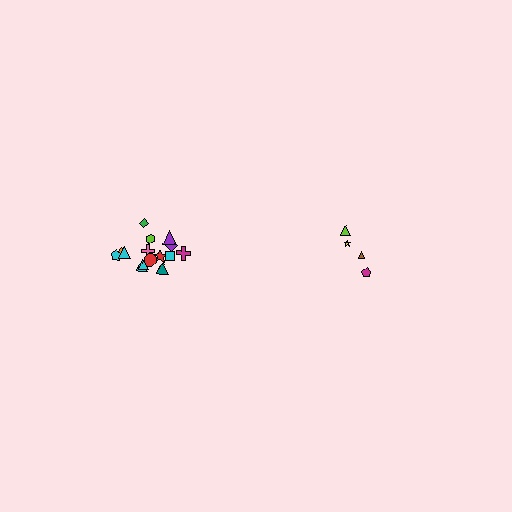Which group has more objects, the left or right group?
The left group.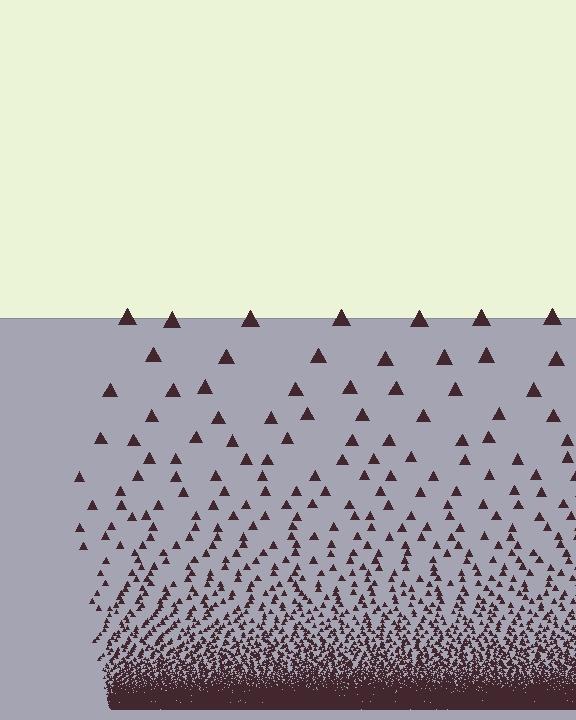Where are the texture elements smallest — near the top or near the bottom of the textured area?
Near the bottom.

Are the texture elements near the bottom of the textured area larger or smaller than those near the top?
Smaller. The gradient is inverted — elements near the bottom are smaller and denser.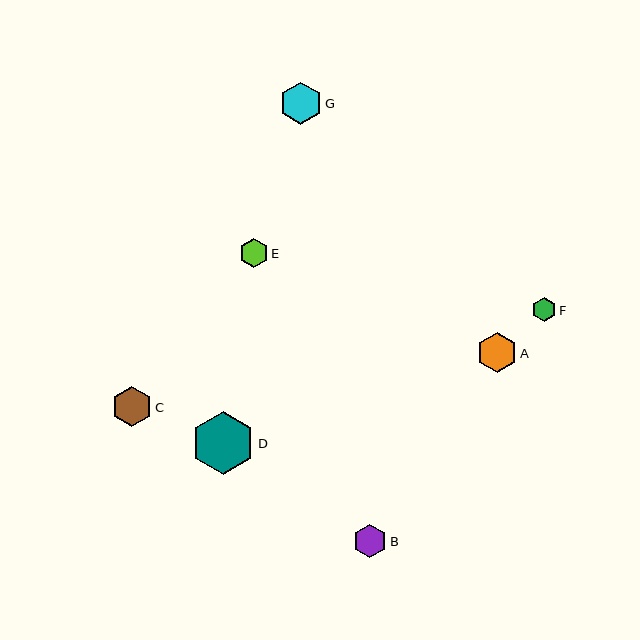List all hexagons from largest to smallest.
From largest to smallest: D, G, A, C, B, E, F.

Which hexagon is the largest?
Hexagon D is the largest with a size of approximately 63 pixels.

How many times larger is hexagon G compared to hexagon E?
Hexagon G is approximately 1.5 times the size of hexagon E.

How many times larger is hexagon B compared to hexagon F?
Hexagon B is approximately 1.4 times the size of hexagon F.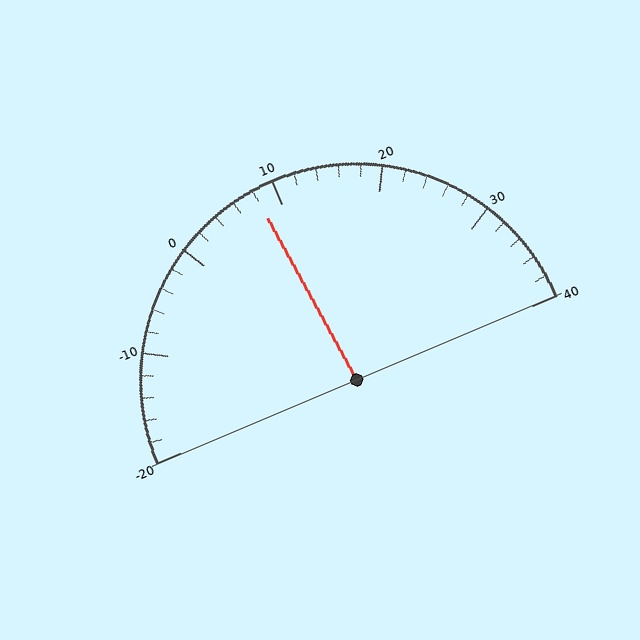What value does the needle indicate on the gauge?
The needle indicates approximately 8.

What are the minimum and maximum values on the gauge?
The gauge ranges from -20 to 40.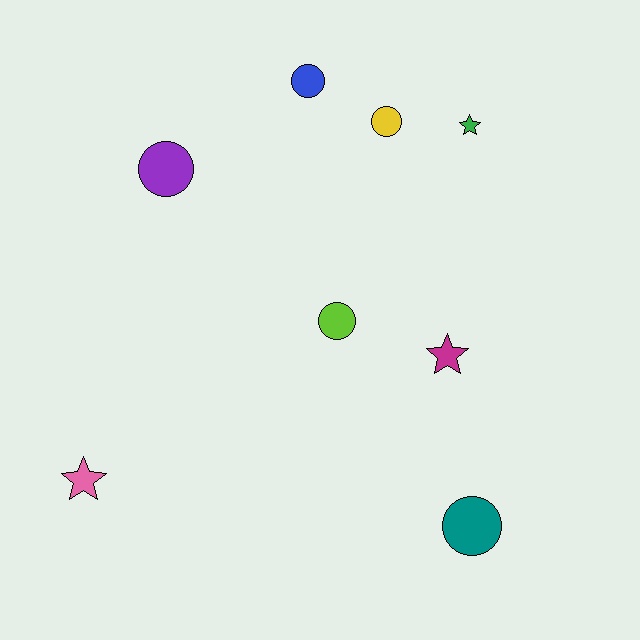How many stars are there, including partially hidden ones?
There are 3 stars.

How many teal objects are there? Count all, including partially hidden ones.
There is 1 teal object.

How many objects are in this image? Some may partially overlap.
There are 8 objects.